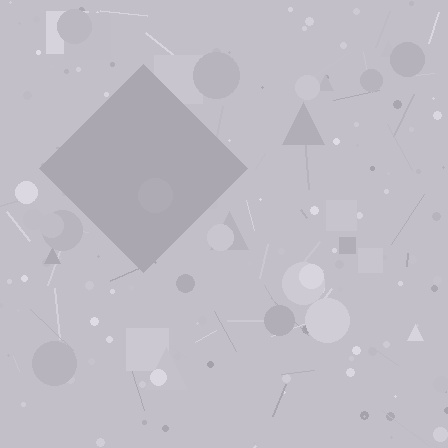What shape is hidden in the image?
A diamond is hidden in the image.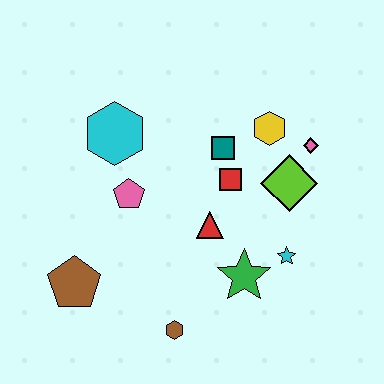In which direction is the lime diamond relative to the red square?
The lime diamond is to the right of the red square.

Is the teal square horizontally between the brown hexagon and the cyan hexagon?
No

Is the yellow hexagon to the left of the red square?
No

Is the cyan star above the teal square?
No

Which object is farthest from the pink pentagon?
The pink diamond is farthest from the pink pentagon.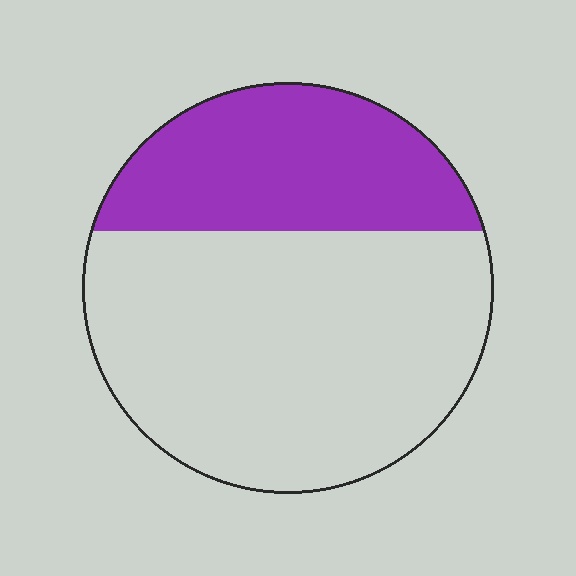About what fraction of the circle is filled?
About one third (1/3).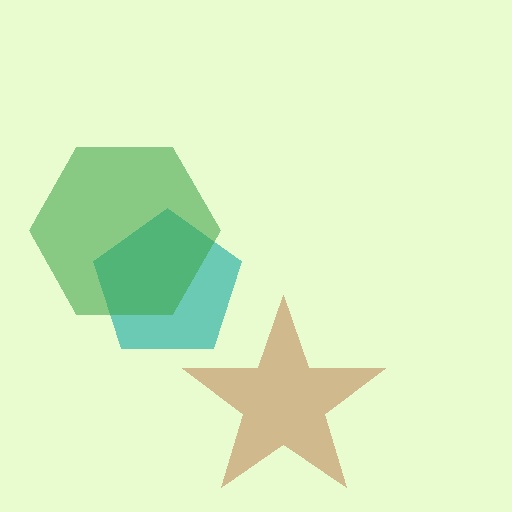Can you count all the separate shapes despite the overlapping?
Yes, there are 3 separate shapes.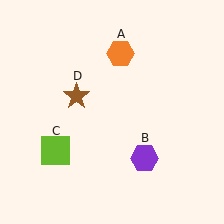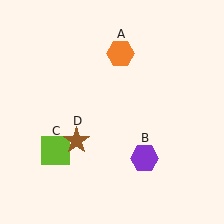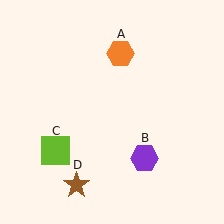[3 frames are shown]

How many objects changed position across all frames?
1 object changed position: brown star (object D).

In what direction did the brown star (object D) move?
The brown star (object D) moved down.